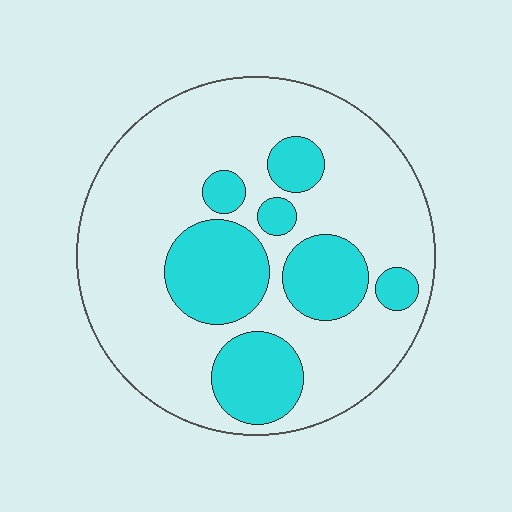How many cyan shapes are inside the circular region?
7.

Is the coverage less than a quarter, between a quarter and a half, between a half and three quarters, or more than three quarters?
Between a quarter and a half.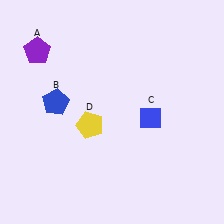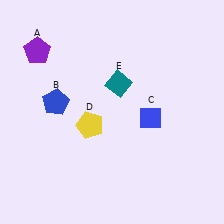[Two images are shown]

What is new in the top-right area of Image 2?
A teal diamond (E) was added in the top-right area of Image 2.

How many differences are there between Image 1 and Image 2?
There is 1 difference between the two images.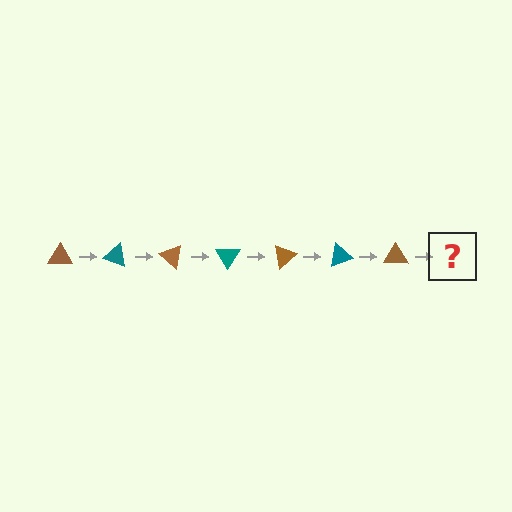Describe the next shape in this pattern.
It should be a teal triangle, rotated 140 degrees from the start.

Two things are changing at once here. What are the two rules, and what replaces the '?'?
The two rules are that it rotates 20 degrees each step and the color cycles through brown and teal. The '?' should be a teal triangle, rotated 140 degrees from the start.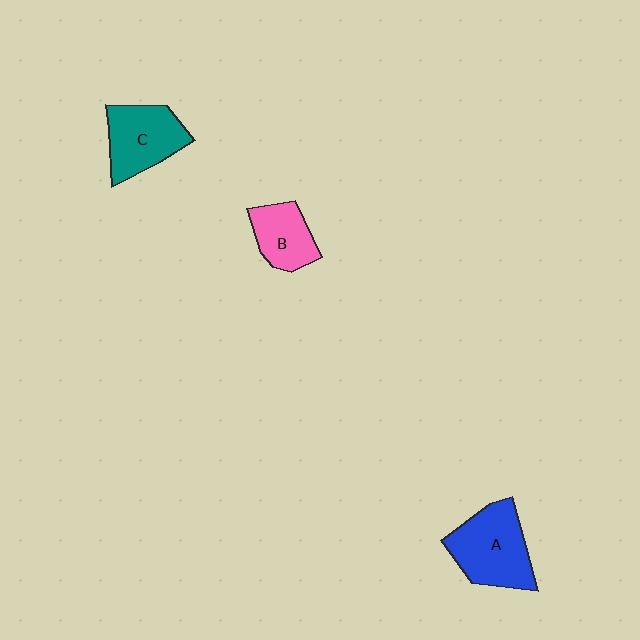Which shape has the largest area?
Shape A (blue).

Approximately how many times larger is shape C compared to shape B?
Approximately 1.4 times.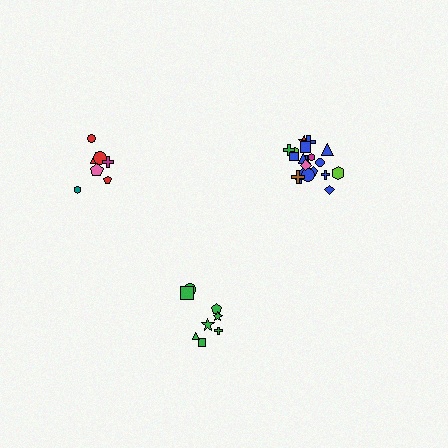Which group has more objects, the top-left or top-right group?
The top-right group.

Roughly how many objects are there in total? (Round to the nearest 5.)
Roughly 35 objects in total.